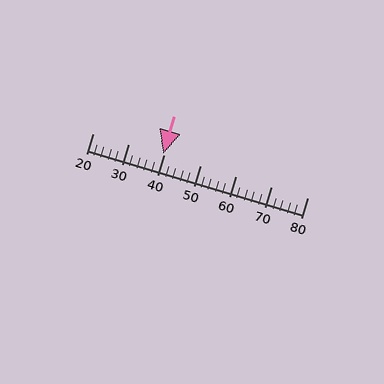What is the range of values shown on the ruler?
The ruler shows values from 20 to 80.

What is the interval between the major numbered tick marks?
The major tick marks are spaced 10 units apart.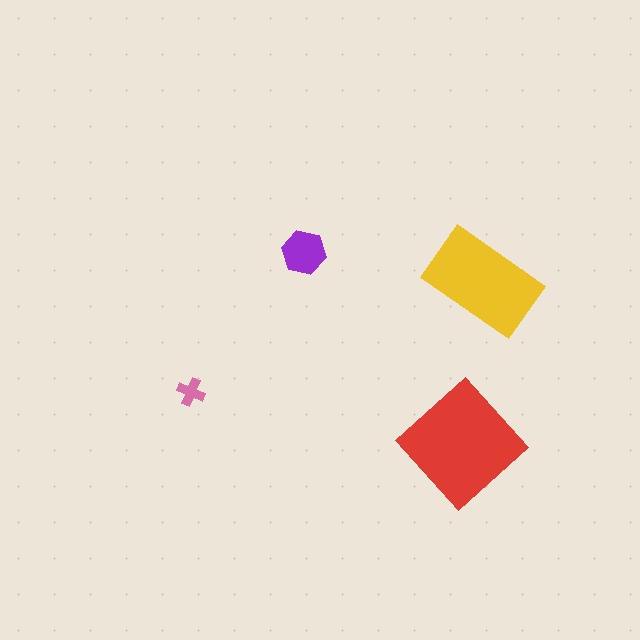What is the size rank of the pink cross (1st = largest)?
4th.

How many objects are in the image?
There are 4 objects in the image.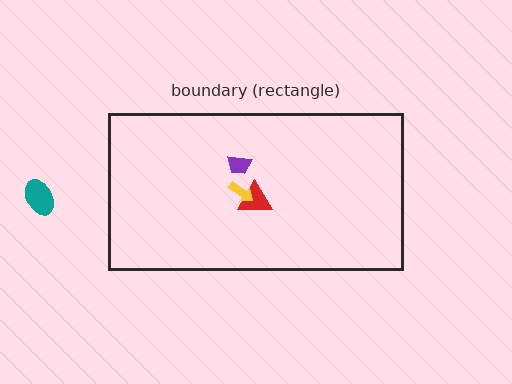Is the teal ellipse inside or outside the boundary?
Outside.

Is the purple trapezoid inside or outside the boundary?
Inside.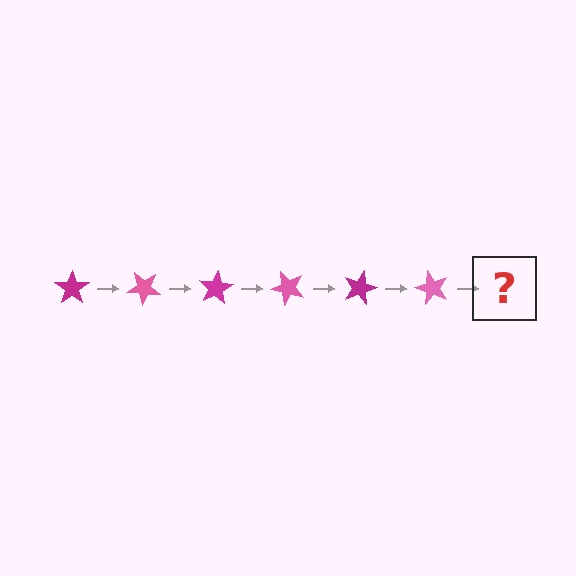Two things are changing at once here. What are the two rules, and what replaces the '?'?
The two rules are that it rotates 40 degrees each step and the color cycles through magenta and pink. The '?' should be a magenta star, rotated 240 degrees from the start.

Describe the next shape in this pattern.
It should be a magenta star, rotated 240 degrees from the start.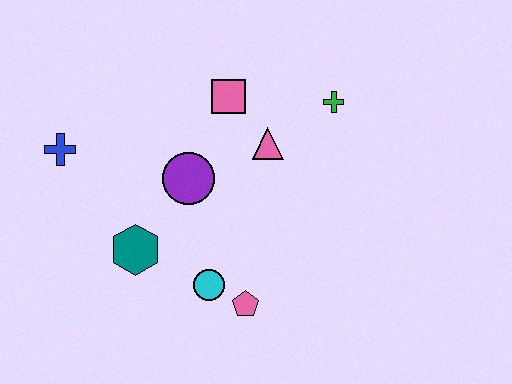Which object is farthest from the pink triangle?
The blue cross is farthest from the pink triangle.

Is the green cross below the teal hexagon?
No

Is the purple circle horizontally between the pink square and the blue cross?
Yes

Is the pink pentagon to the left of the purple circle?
No